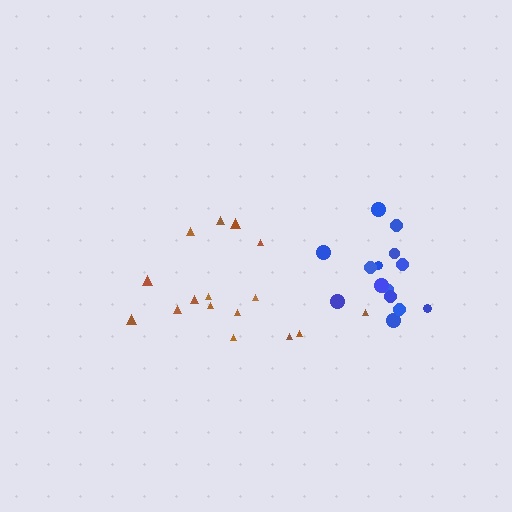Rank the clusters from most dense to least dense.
blue, brown.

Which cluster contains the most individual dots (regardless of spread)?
Brown (16).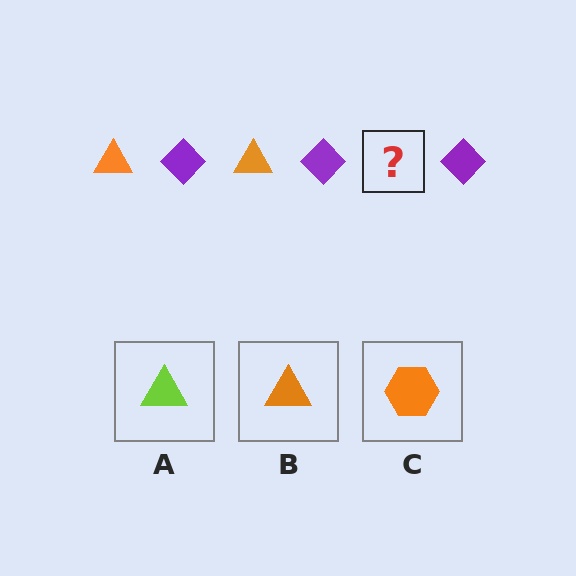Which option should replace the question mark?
Option B.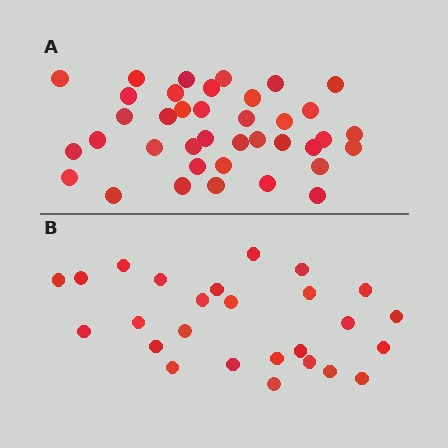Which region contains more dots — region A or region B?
Region A (the top region) has more dots.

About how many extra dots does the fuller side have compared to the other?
Region A has roughly 12 or so more dots than region B.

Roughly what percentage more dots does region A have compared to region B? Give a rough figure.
About 45% more.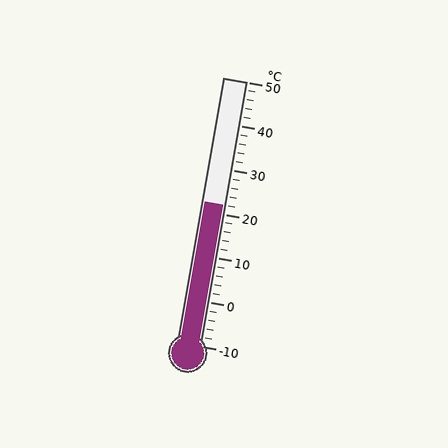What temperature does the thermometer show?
The thermometer shows approximately 22°C.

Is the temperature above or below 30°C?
The temperature is below 30°C.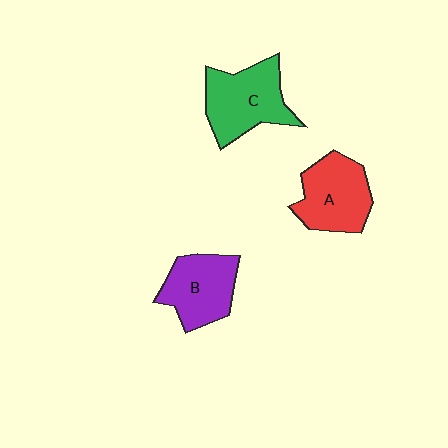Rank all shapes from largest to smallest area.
From largest to smallest: C (green), A (red), B (purple).